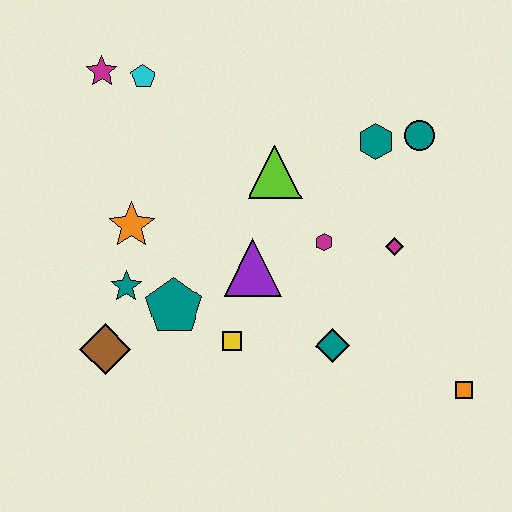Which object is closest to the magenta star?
The cyan pentagon is closest to the magenta star.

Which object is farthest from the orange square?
The magenta star is farthest from the orange square.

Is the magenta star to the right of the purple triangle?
No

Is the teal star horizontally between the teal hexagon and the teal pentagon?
No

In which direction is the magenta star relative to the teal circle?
The magenta star is to the left of the teal circle.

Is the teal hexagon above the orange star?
Yes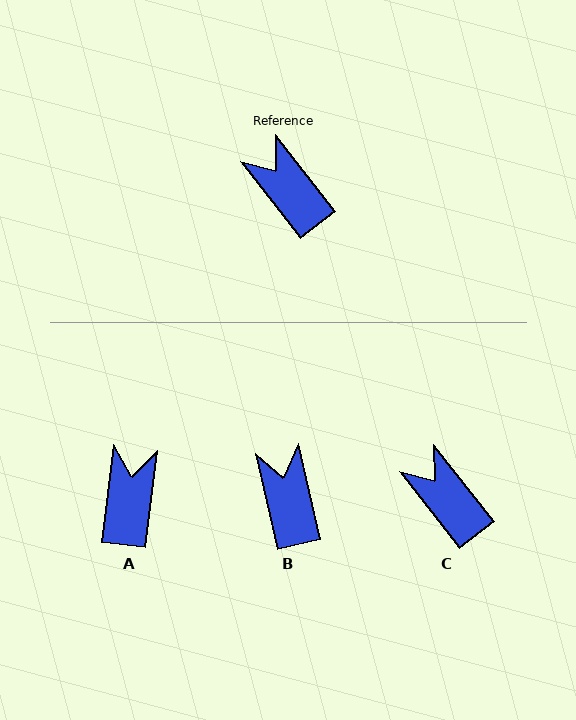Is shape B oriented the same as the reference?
No, it is off by about 24 degrees.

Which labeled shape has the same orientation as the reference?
C.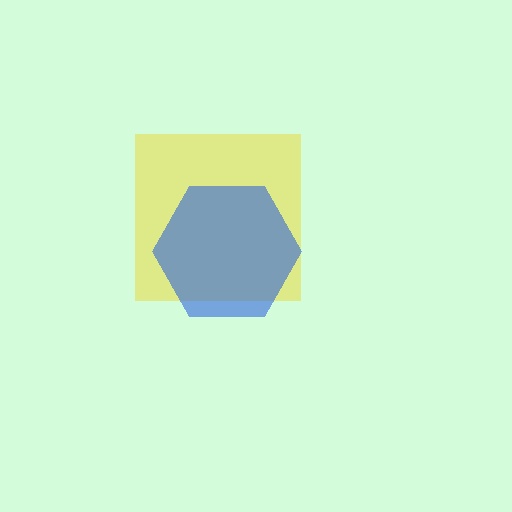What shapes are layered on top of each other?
The layered shapes are: a yellow square, a blue hexagon.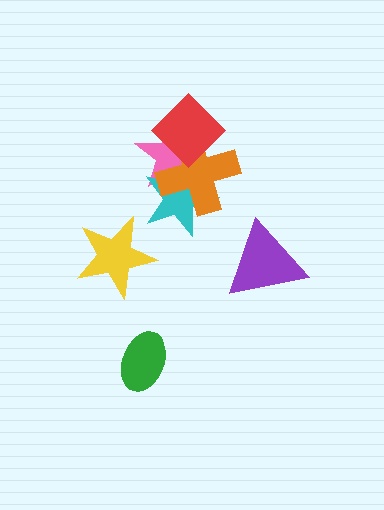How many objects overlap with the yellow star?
0 objects overlap with the yellow star.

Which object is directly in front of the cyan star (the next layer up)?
The orange cross is directly in front of the cyan star.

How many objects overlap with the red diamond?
3 objects overlap with the red diamond.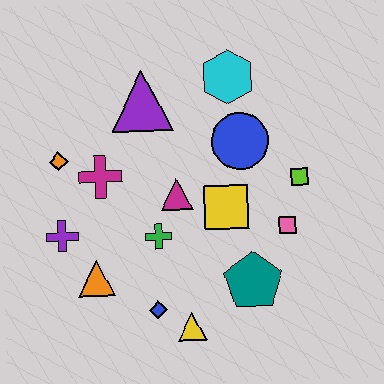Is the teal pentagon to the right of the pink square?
No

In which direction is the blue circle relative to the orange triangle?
The blue circle is to the right of the orange triangle.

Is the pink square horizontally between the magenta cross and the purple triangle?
No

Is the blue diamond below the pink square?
Yes